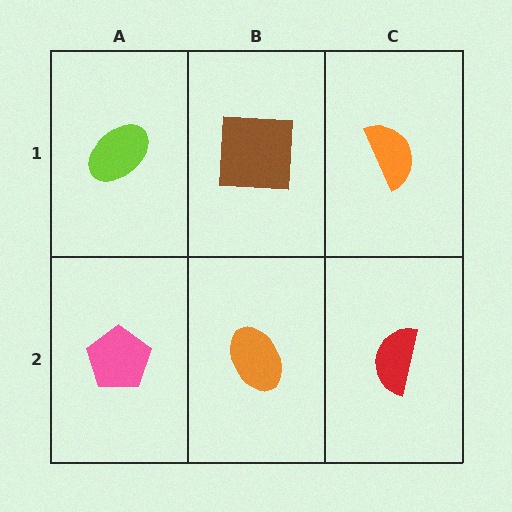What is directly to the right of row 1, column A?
A brown square.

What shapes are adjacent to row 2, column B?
A brown square (row 1, column B), a pink pentagon (row 2, column A), a red semicircle (row 2, column C).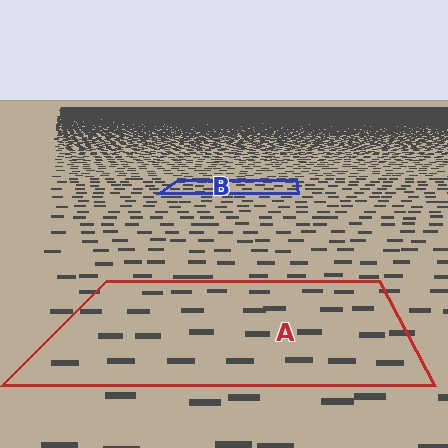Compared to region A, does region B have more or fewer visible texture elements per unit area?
Region B has more texture elements per unit area — they are packed more densely because it is farther away.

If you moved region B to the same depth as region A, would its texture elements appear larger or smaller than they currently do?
They would appear larger. At a closer depth, the same texture elements are projected at a bigger on-screen size.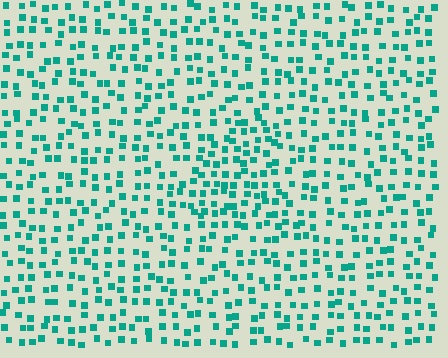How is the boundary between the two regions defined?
The boundary is defined by a change in element density (approximately 1.5x ratio). All elements are the same color, size, and shape.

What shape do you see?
I see a triangle.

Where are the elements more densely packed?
The elements are more densely packed inside the triangle boundary.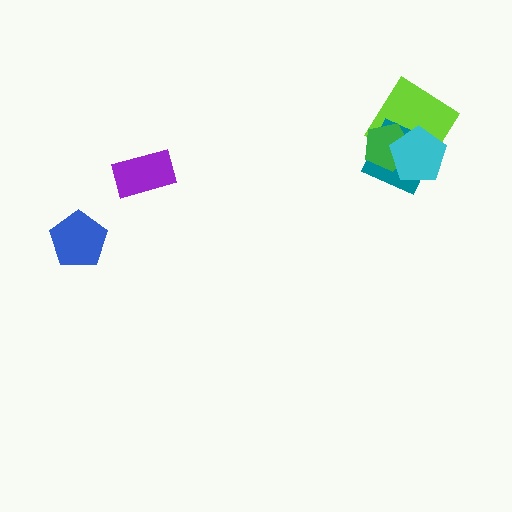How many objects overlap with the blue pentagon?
0 objects overlap with the blue pentagon.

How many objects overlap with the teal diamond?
3 objects overlap with the teal diamond.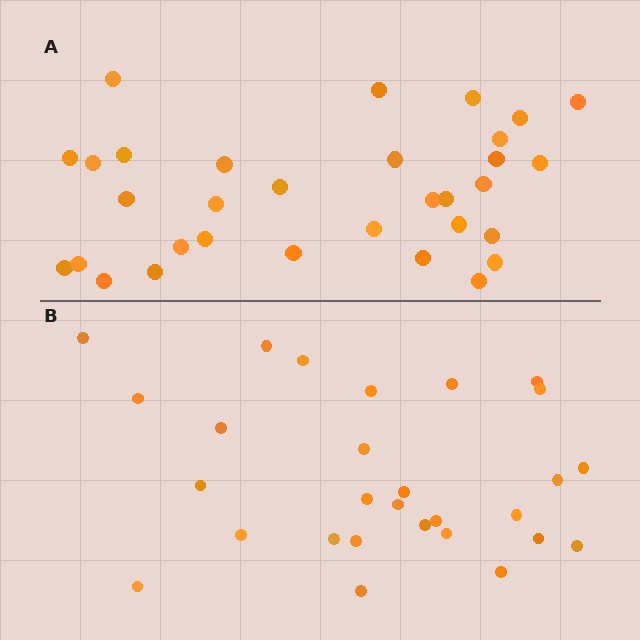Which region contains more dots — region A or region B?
Region A (the top region) has more dots.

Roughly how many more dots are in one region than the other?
Region A has about 4 more dots than region B.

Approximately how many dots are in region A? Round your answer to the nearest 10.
About 30 dots. (The exact count is 32, which rounds to 30.)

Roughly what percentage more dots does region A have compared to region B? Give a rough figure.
About 15% more.